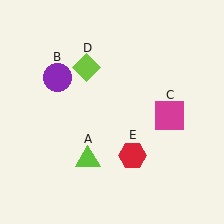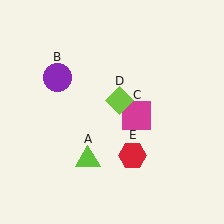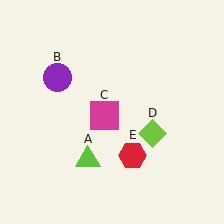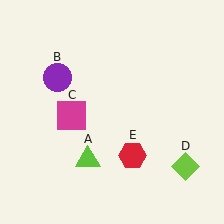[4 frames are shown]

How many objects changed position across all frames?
2 objects changed position: magenta square (object C), lime diamond (object D).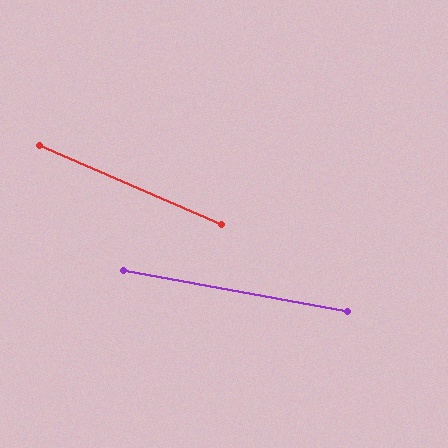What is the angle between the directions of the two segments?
Approximately 13 degrees.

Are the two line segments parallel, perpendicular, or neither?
Neither parallel nor perpendicular — they differ by about 13°.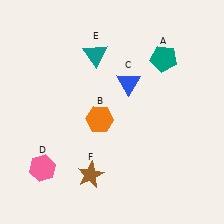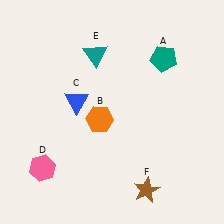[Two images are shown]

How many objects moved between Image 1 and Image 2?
2 objects moved between the two images.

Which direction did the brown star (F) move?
The brown star (F) moved right.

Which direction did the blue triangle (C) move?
The blue triangle (C) moved left.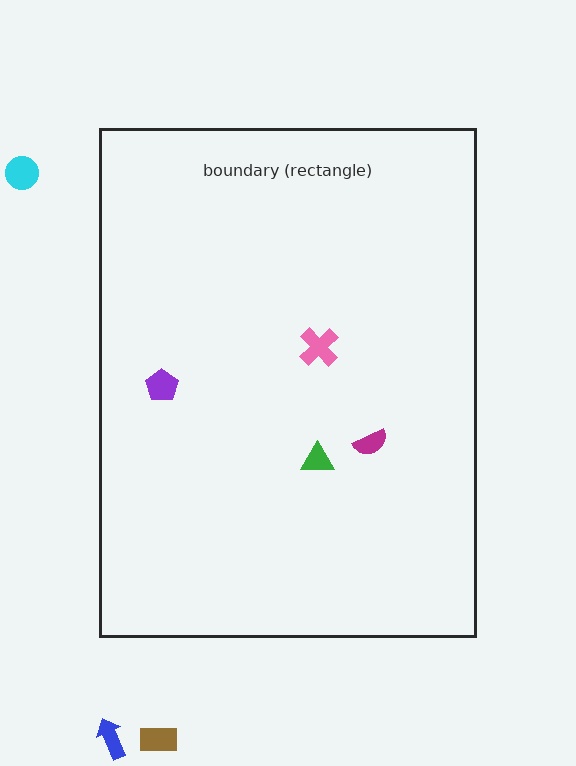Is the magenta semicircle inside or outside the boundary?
Inside.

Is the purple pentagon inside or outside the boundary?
Inside.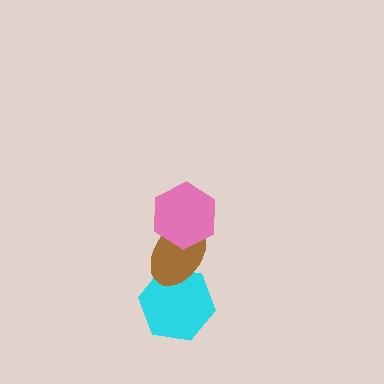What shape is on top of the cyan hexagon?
The brown ellipse is on top of the cyan hexagon.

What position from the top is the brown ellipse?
The brown ellipse is 2nd from the top.